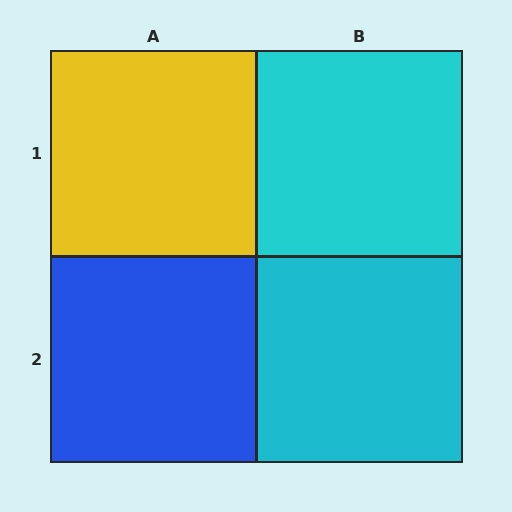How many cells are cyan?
2 cells are cyan.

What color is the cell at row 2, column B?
Cyan.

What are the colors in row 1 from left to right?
Yellow, cyan.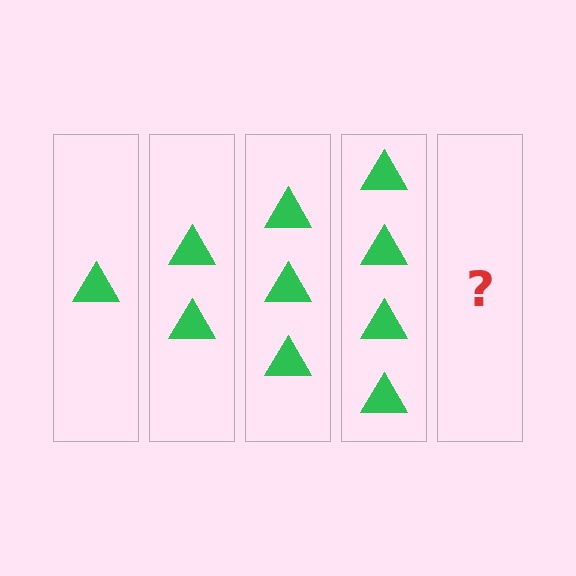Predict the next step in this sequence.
The next step is 5 triangles.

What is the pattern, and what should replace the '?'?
The pattern is that each step adds one more triangle. The '?' should be 5 triangles.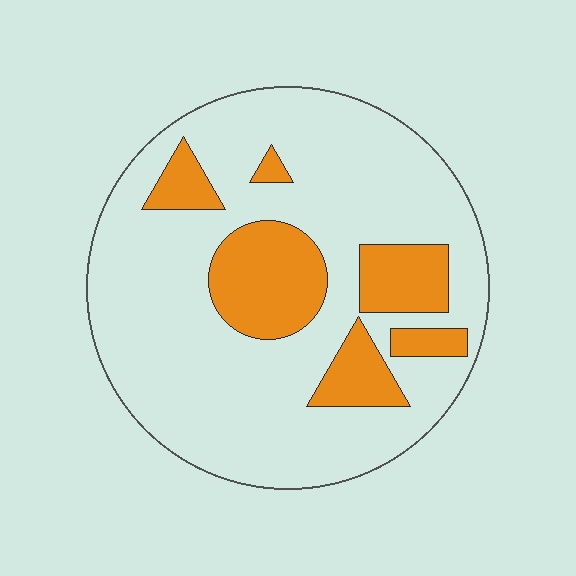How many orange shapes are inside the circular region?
6.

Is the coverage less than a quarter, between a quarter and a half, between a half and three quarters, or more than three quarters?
Less than a quarter.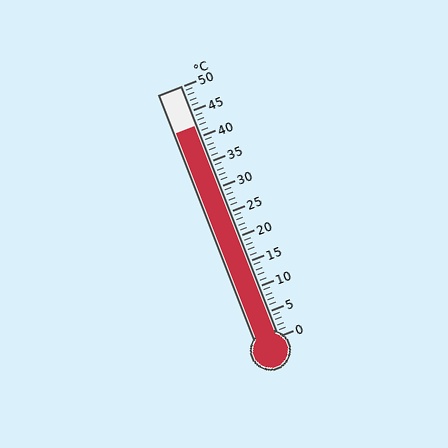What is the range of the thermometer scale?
The thermometer scale ranges from 0°C to 50°C.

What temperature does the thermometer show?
The thermometer shows approximately 42°C.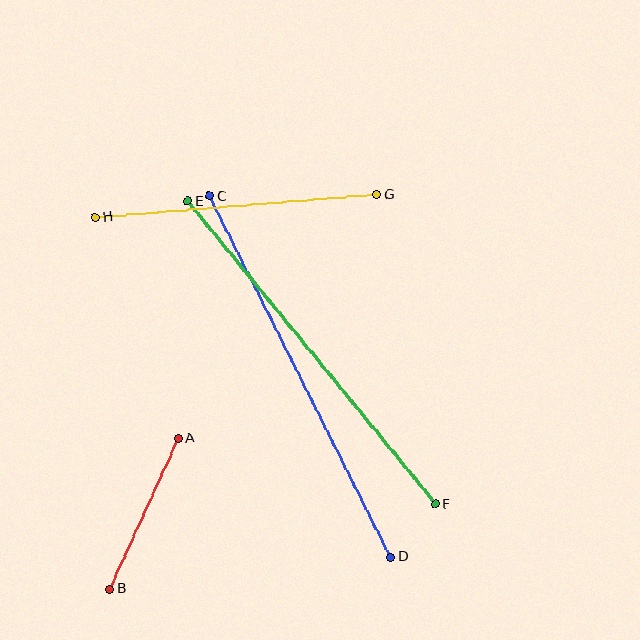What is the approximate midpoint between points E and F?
The midpoint is at approximately (312, 353) pixels.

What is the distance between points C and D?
The distance is approximately 404 pixels.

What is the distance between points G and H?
The distance is approximately 282 pixels.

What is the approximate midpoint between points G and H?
The midpoint is at approximately (236, 206) pixels.